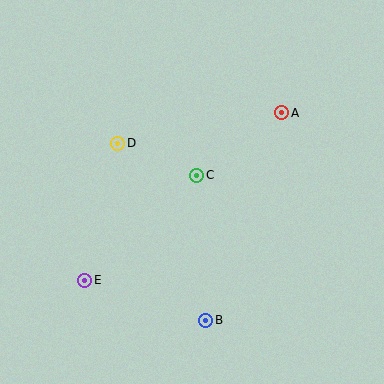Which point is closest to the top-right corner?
Point A is closest to the top-right corner.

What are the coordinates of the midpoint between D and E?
The midpoint between D and E is at (101, 212).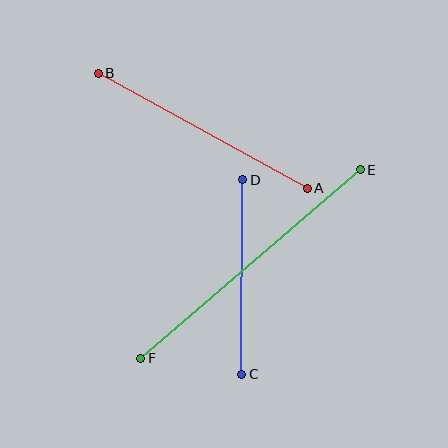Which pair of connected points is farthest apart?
Points E and F are farthest apart.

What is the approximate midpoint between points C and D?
The midpoint is at approximately (242, 277) pixels.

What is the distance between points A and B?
The distance is approximately 238 pixels.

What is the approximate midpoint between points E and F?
The midpoint is at approximately (250, 264) pixels.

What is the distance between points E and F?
The distance is approximately 289 pixels.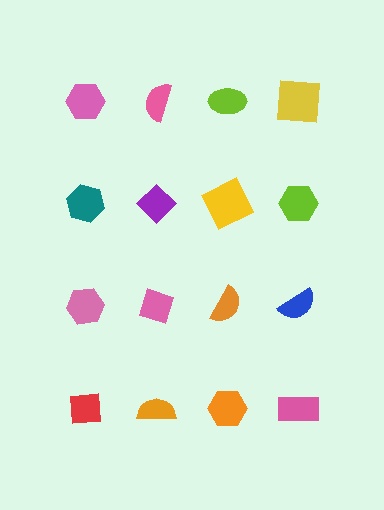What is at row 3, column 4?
A blue semicircle.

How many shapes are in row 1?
4 shapes.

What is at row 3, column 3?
An orange semicircle.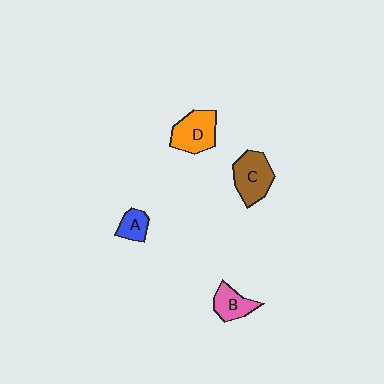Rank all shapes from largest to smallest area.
From largest to smallest: C (brown), D (orange), B (pink), A (blue).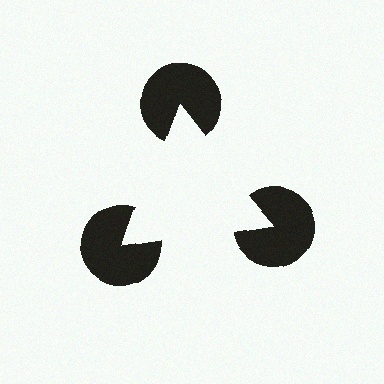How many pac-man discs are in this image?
There are 3 — one at each vertex of the illusory triangle.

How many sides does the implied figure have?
3 sides.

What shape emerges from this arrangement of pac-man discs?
An illusory triangle — its edges are inferred from the aligned wedge cuts in the pac-man discs, not physically drawn.